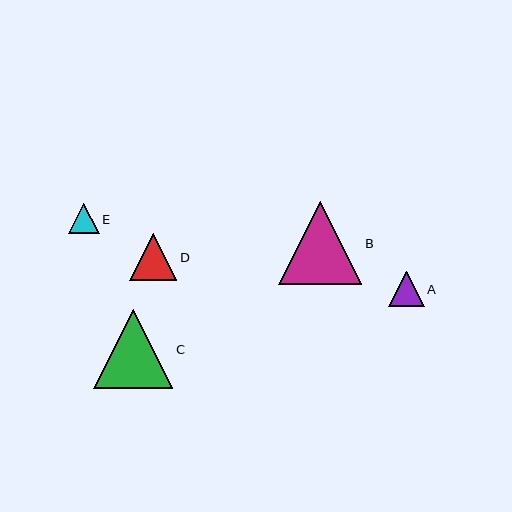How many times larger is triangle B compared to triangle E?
Triangle B is approximately 2.7 times the size of triangle E.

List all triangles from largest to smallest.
From largest to smallest: B, C, D, A, E.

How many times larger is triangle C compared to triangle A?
Triangle C is approximately 2.2 times the size of triangle A.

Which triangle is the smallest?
Triangle E is the smallest with a size of approximately 31 pixels.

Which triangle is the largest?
Triangle B is the largest with a size of approximately 83 pixels.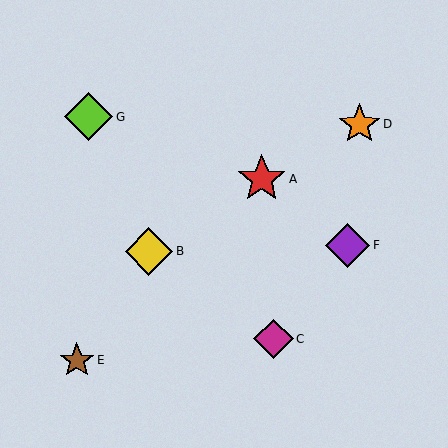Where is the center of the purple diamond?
The center of the purple diamond is at (348, 245).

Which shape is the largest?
The red star (labeled A) is the largest.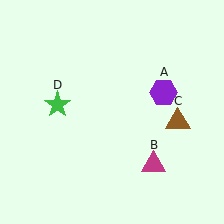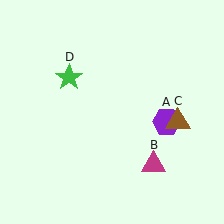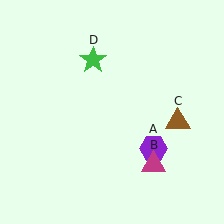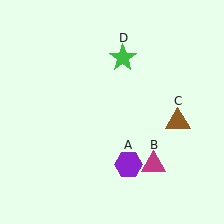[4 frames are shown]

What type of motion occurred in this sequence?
The purple hexagon (object A), green star (object D) rotated clockwise around the center of the scene.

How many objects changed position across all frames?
2 objects changed position: purple hexagon (object A), green star (object D).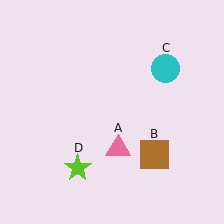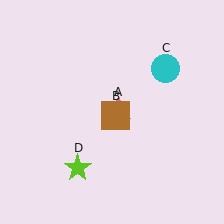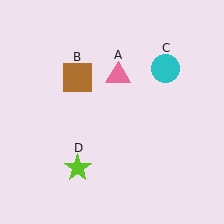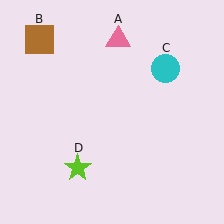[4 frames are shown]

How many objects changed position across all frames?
2 objects changed position: pink triangle (object A), brown square (object B).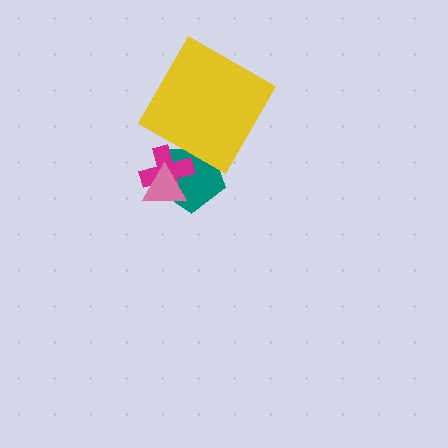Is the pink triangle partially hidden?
No, no other shape covers it.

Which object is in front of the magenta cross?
The pink triangle is in front of the magenta cross.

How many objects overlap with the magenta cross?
2 objects overlap with the magenta cross.